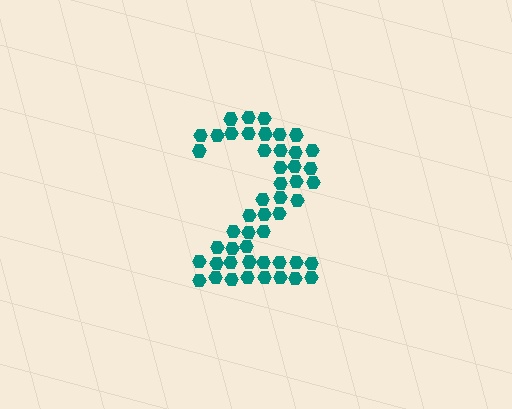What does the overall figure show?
The overall figure shows the digit 2.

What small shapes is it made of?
It is made of small hexagons.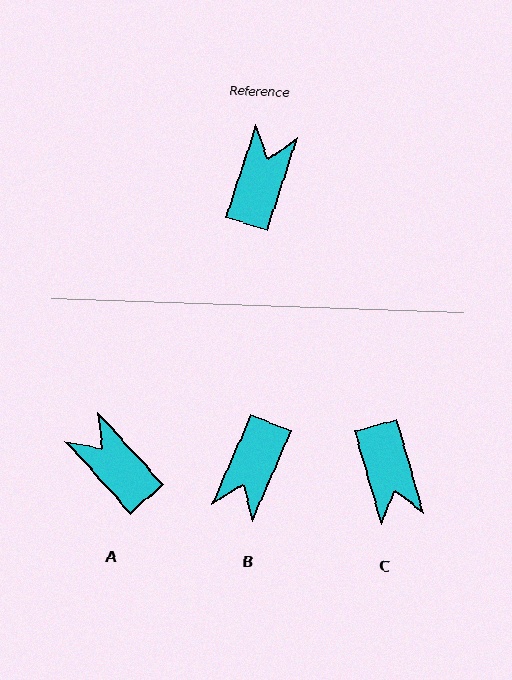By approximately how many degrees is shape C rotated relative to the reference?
Approximately 146 degrees clockwise.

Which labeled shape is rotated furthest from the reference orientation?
B, about 175 degrees away.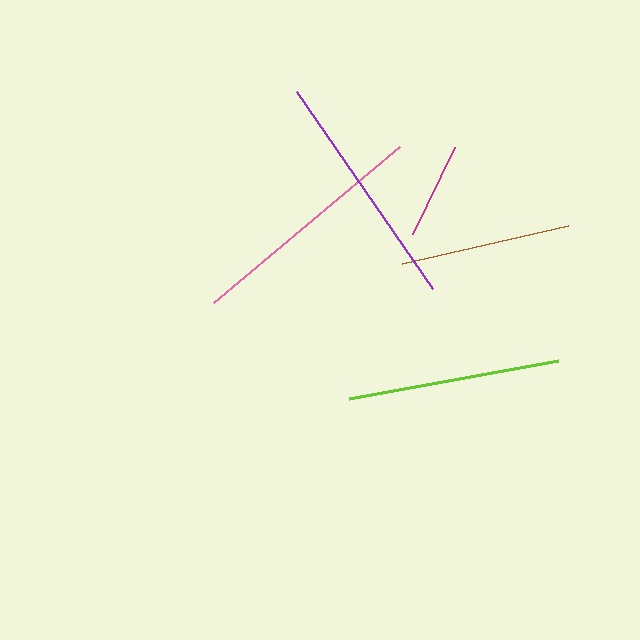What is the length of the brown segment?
The brown segment is approximately 170 pixels long.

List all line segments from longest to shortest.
From longest to shortest: pink, purple, lime, brown, magenta.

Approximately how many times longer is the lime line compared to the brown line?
The lime line is approximately 1.2 times the length of the brown line.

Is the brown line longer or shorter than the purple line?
The purple line is longer than the brown line.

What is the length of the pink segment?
The pink segment is approximately 243 pixels long.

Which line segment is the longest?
The pink line is the longest at approximately 243 pixels.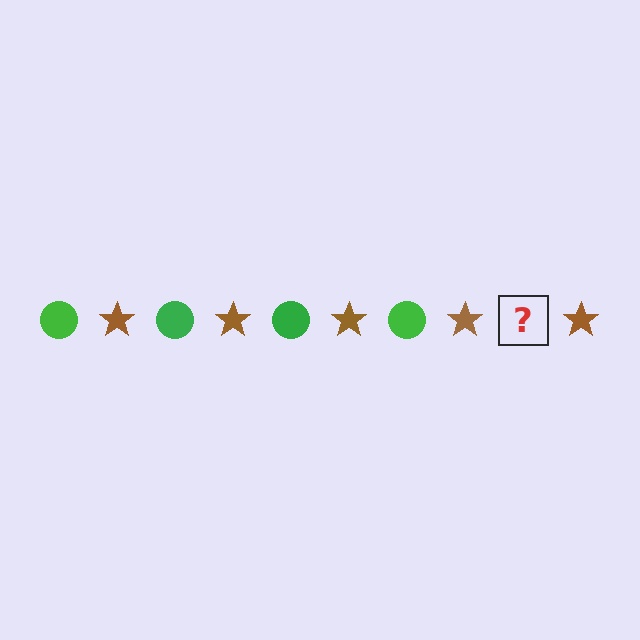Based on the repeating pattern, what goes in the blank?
The blank should be a green circle.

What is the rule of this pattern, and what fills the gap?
The rule is that the pattern alternates between green circle and brown star. The gap should be filled with a green circle.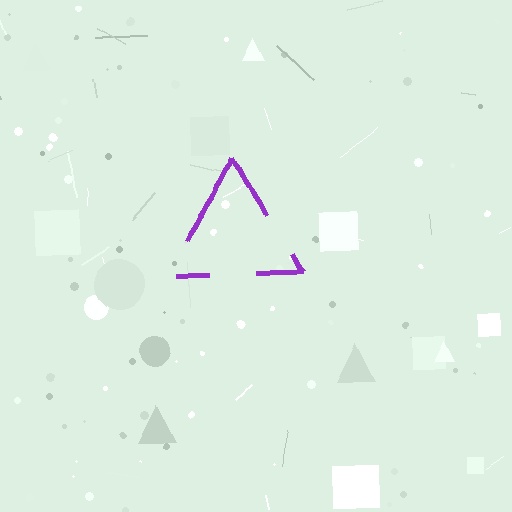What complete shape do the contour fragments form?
The contour fragments form a triangle.